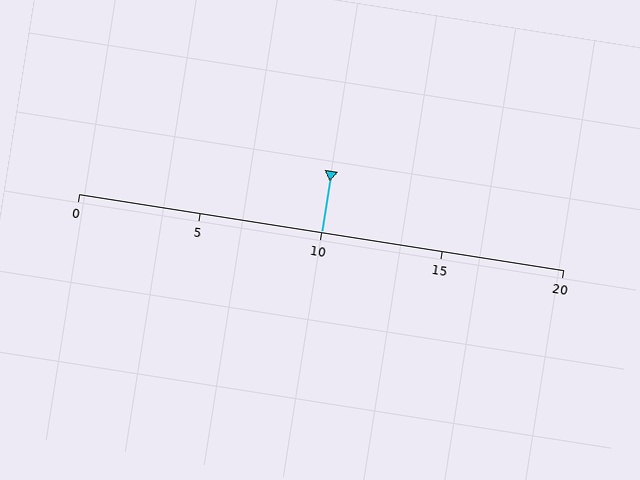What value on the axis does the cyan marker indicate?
The marker indicates approximately 10.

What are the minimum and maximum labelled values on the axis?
The axis runs from 0 to 20.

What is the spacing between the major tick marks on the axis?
The major ticks are spaced 5 apart.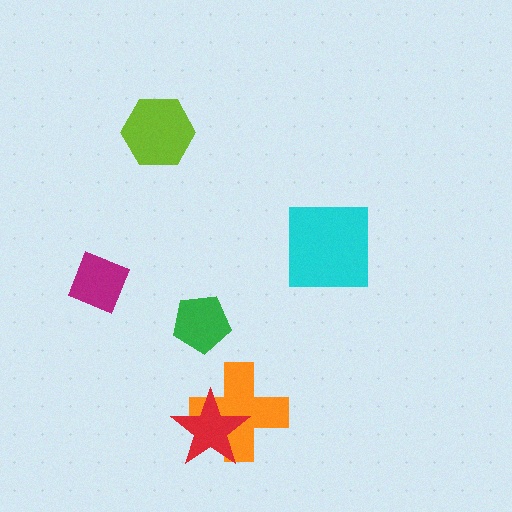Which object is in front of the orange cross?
The red star is in front of the orange cross.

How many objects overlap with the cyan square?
0 objects overlap with the cyan square.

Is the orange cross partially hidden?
Yes, it is partially covered by another shape.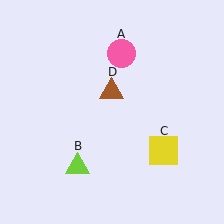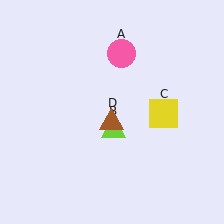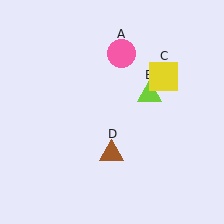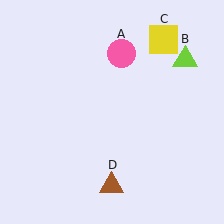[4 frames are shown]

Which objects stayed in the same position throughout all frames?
Pink circle (object A) remained stationary.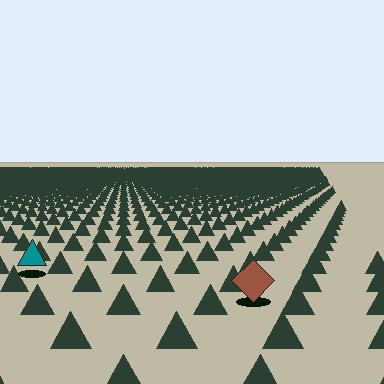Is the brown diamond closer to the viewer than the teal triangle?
Yes. The brown diamond is closer — you can tell from the texture gradient: the ground texture is coarser near it.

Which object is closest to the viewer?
The brown diamond is closest. The texture marks near it are larger and more spread out.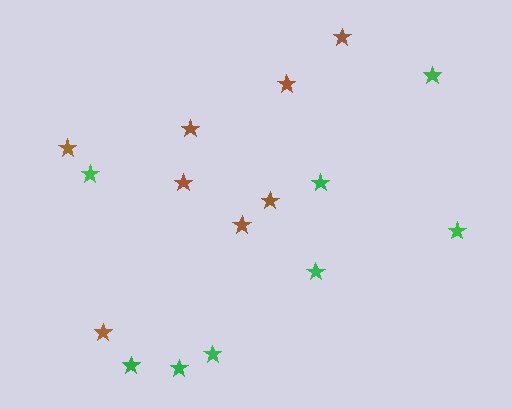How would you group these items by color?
There are 2 groups: one group of green stars (8) and one group of brown stars (8).